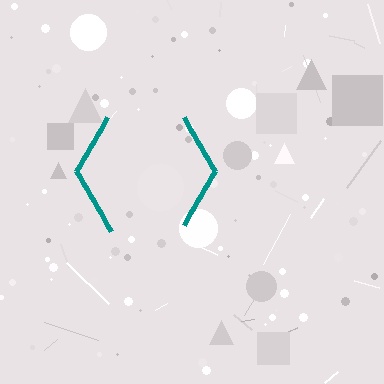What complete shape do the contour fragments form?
The contour fragments form a hexagon.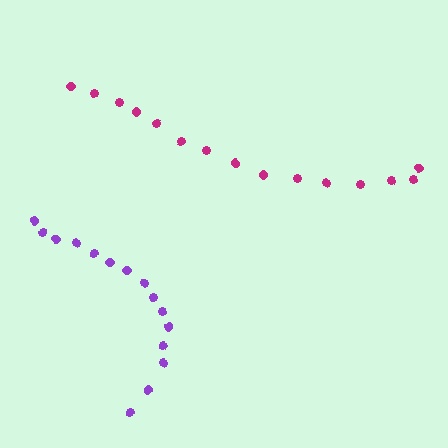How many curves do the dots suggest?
There are 2 distinct paths.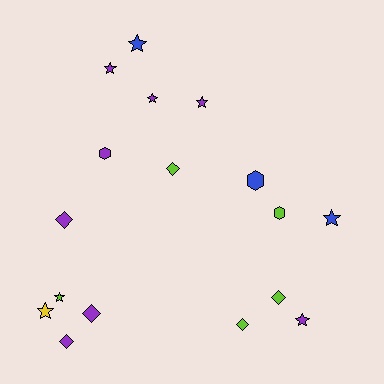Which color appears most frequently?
Purple, with 8 objects.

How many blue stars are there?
There are 2 blue stars.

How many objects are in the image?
There are 17 objects.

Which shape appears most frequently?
Star, with 8 objects.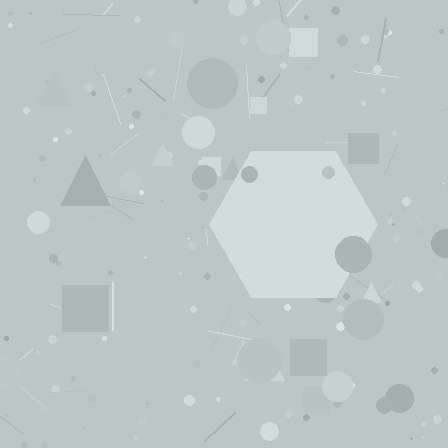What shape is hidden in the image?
A hexagon is hidden in the image.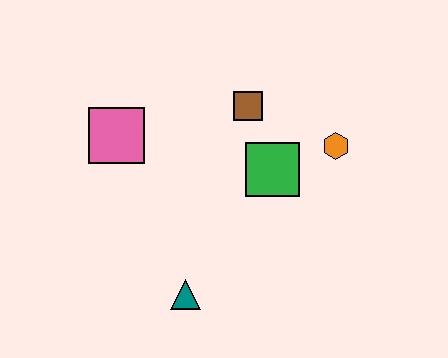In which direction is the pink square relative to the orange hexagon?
The pink square is to the left of the orange hexagon.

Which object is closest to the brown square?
The green square is closest to the brown square.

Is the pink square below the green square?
No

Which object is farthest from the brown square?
The teal triangle is farthest from the brown square.